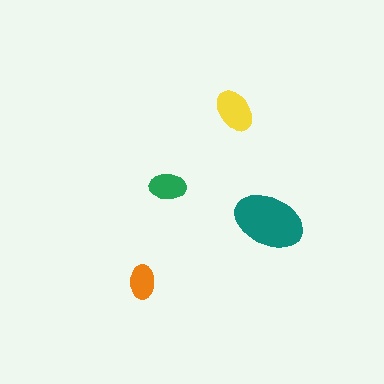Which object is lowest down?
The orange ellipse is bottommost.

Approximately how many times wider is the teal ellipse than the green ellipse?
About 2 times wider.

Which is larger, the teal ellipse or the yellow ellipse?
The teal one.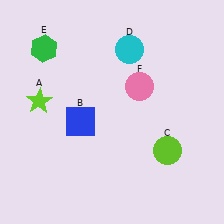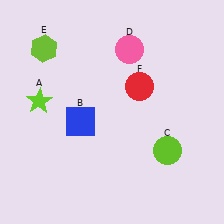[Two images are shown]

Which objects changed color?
D changed from cyan to pink. E changed from green to lime. F changed from pink to red.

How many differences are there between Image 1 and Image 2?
There are 3 differences between the two images.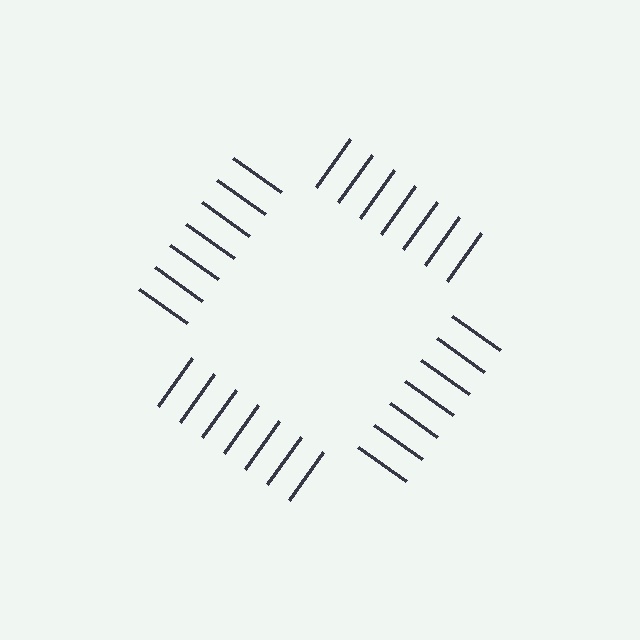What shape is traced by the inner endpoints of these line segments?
An illusory square — the line segments terminate on its edges but no continuous stroke is drawn.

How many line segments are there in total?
28 — 7 along each of the 4 edges.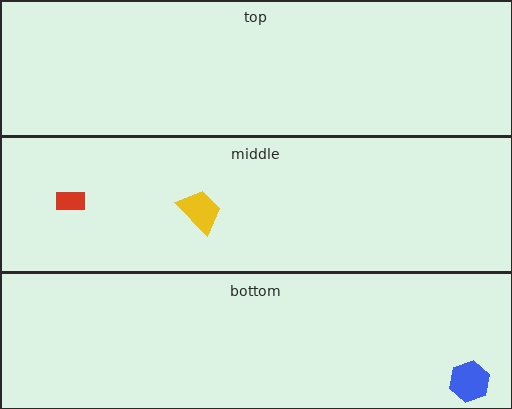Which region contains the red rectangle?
The middle region.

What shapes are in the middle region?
The red rectangle, the yellow trapezoid.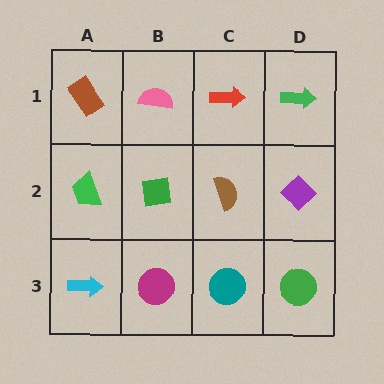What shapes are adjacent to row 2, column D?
A green arrow (row 1, column D), a green circle (row 3, column D), a brown semicircle (row 2, column C).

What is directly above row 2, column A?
A brown rectangle.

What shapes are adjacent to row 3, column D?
A purple diamond (row 2, column D), a teal circle (row 3, column C).